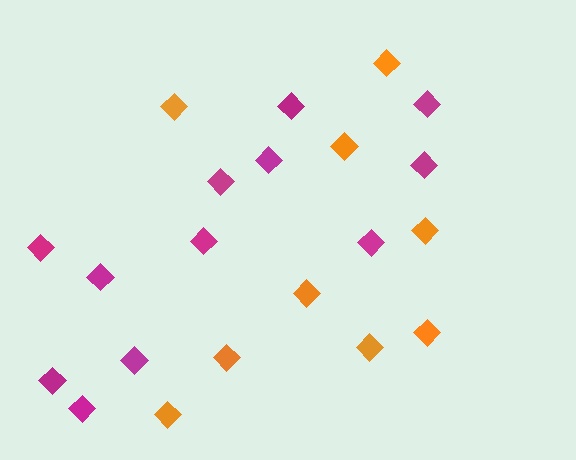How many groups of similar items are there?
There are 2 groups: one group of orange diamonds (9) and one group of magenta diamonds (12).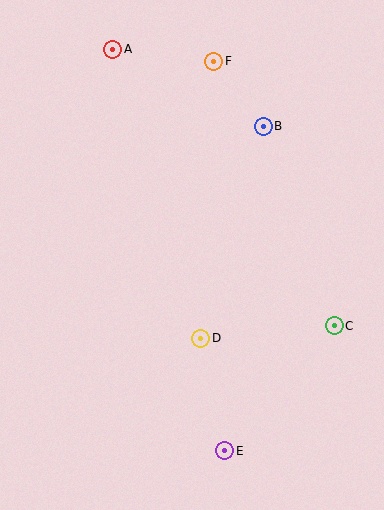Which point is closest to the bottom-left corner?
Point E is closest to the bottom-left corner.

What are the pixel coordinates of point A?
Point A is at (113, 49).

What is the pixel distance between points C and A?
The distance between C and A is 354 pixels.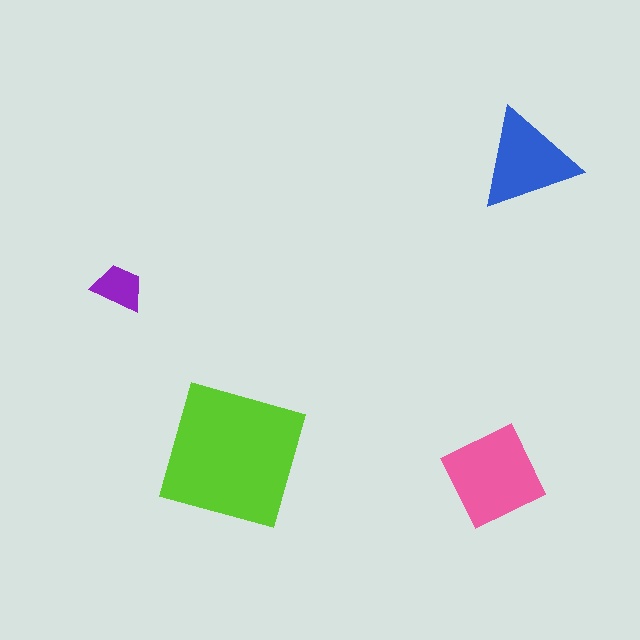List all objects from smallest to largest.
The purple trapezoid, the blue triangle, the pink diamond, the lime square.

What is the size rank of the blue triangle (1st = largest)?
3rd.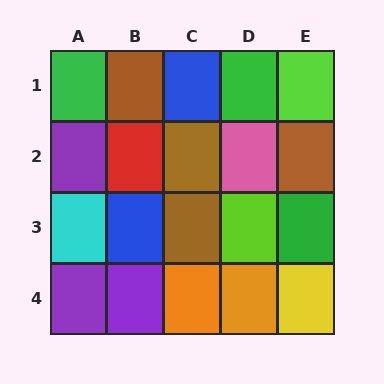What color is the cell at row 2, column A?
Purple.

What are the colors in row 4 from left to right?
Purple, purple, orange, orange, yellow.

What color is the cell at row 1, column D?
Green.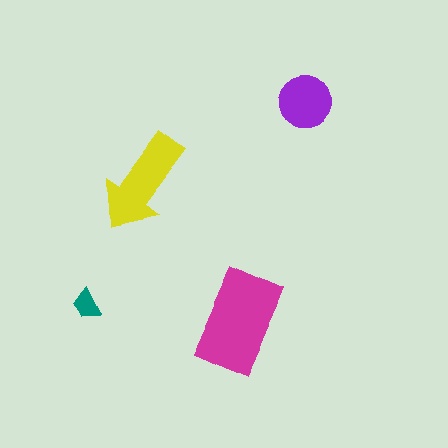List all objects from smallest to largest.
The teal trapezoid, the purple circle, the yellow arrow, the magenta rectangle.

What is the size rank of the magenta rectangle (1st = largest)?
1st.